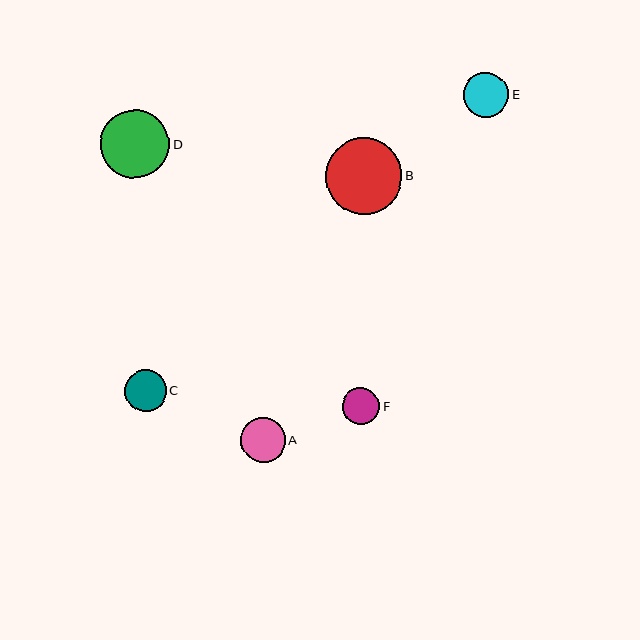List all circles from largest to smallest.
From largest to smallest: B, D, A, E, C, F.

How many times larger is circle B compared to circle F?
Circle B is approximately 2.1 times the size of circle F.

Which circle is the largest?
Circle B is the largest with a size of approximately 77 pixels.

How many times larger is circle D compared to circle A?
Circle D is approximately 1.5 times the size of circle A.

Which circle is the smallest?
Circle F is the smallest with a size of approximately 37 pixels.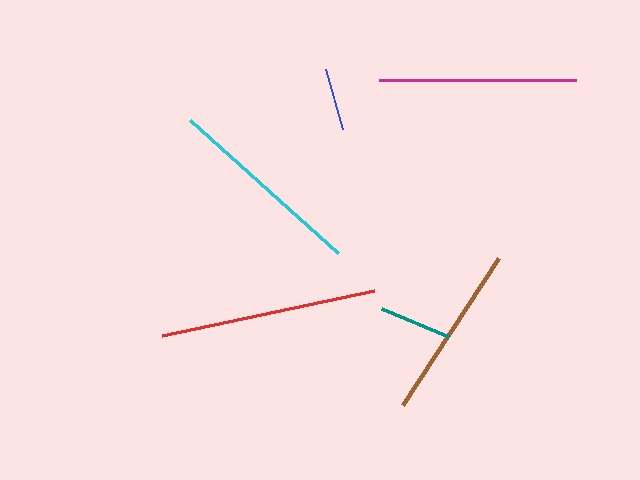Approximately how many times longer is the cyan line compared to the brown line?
The cyan line is approximately 1.1 times the length of the brown line.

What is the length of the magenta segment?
The magenta segment is approximately 197 pixels long.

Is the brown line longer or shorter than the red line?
The red line is longer than the brown line.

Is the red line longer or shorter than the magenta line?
The red line is longer than the magenta line.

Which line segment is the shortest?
The blue line is the shortest at approximately 63 pixels.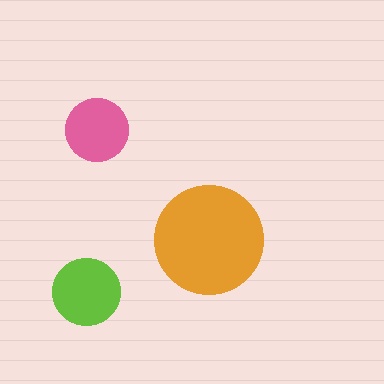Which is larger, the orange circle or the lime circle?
The orange one.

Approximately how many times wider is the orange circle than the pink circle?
About 1.5 times wider.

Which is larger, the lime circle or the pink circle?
The lime one.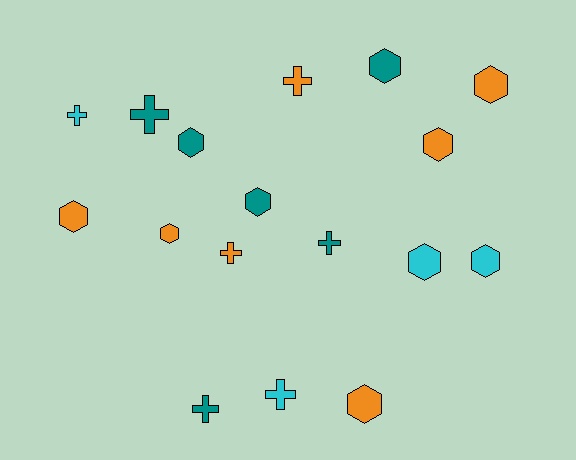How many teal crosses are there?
There are 3 teal crosses.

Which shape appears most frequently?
Hexagon, with 10 objects.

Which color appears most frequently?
Orange, with 7 objects.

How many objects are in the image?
There are 17 objects.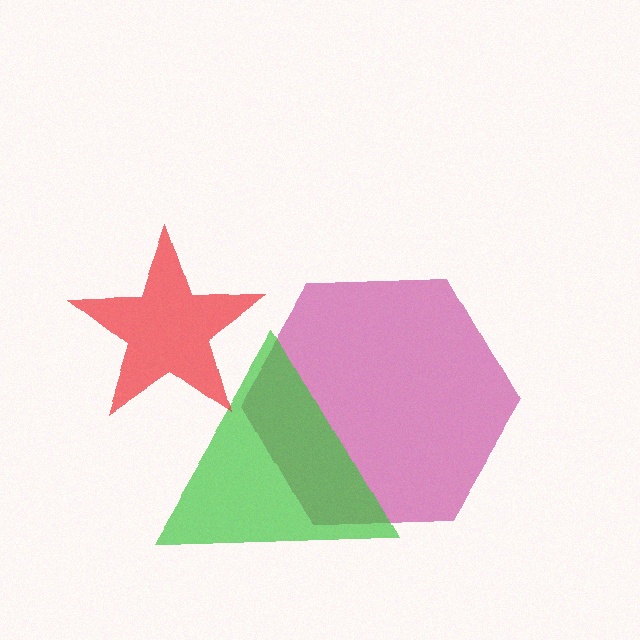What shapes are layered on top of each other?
The layered shapes are: a magenta hexagon, a green triangle, a red star.